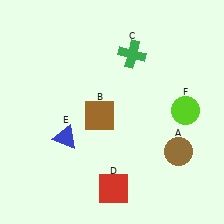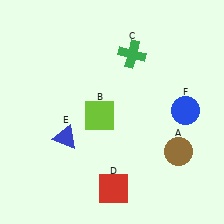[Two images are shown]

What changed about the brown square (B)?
In Image 1, B is brown. In Image 2, it changed to lime.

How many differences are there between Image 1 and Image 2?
There are 2 differences between the two images.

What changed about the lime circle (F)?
In Image 1, F is lime. In Image 2, it changed to blue.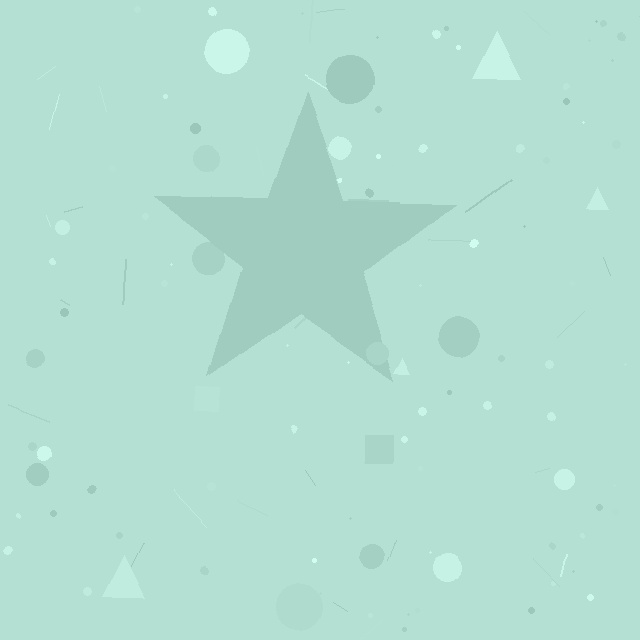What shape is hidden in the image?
A star is hidden in the image.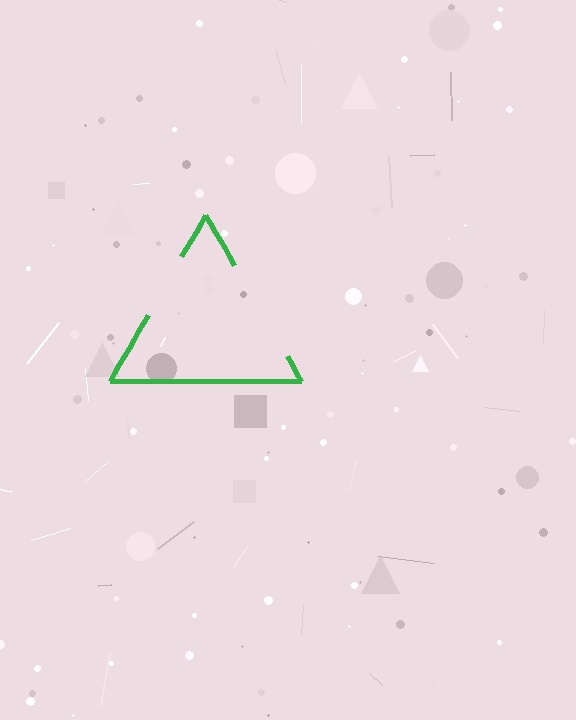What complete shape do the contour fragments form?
The contour fragments form a triangle.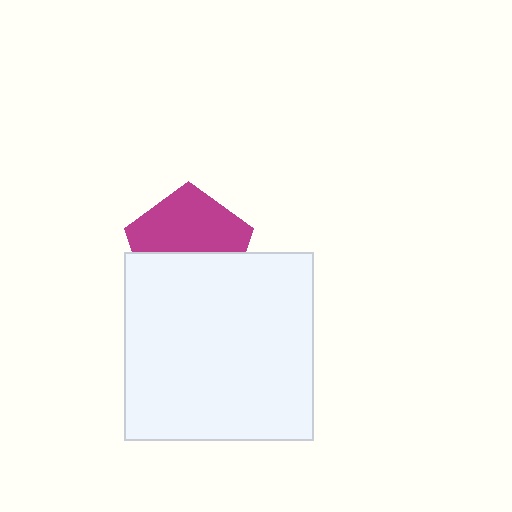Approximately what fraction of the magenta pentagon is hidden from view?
Roughly 47% of the magenta pentagon is hidden behind the white square.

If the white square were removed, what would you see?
You would see the complete magenta pentagon.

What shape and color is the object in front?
The object in front is a white square.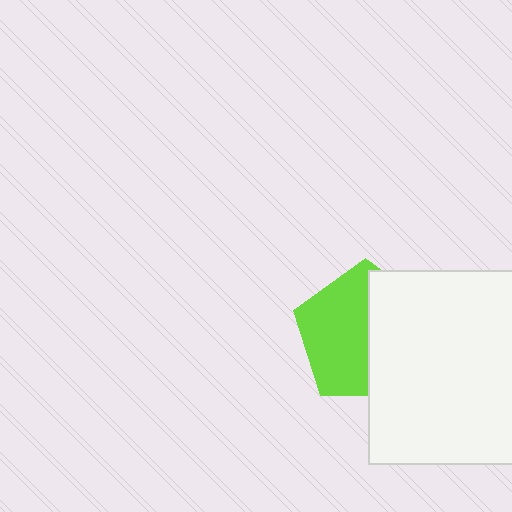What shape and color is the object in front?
The object in front is a white square.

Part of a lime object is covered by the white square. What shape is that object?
It is a pentagon.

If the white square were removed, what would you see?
You would see the complete lime pentagon.